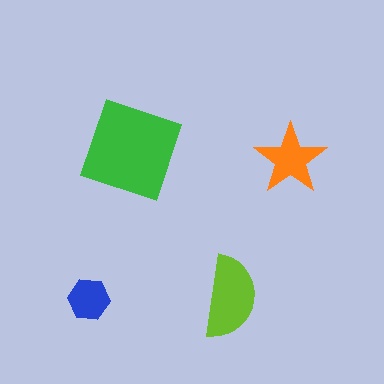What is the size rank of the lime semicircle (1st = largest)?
2nd.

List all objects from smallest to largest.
The blue hexagon, the orange star, the lime semicircle, the green square.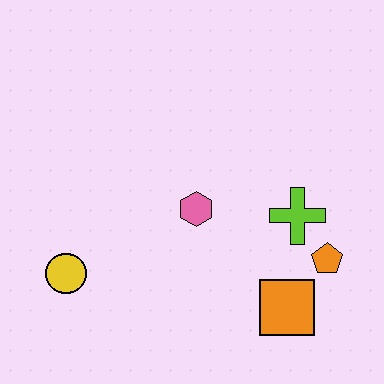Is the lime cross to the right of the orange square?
Yes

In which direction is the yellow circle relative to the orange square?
The yellow circle is to the left of the orange square.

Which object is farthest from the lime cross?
The yellow circle is farthest from the lime cross.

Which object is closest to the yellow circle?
The pink hexagon is closest to the yellow circle.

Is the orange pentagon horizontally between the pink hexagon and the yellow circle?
No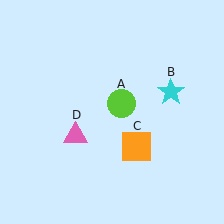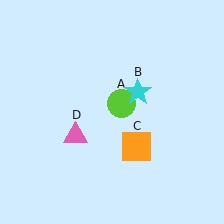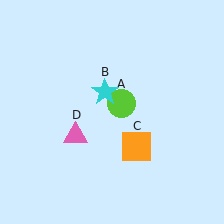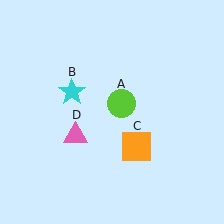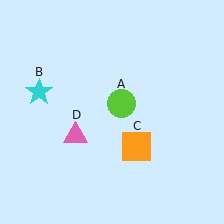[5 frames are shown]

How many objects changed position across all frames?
1 object changed position: cyan star (object B).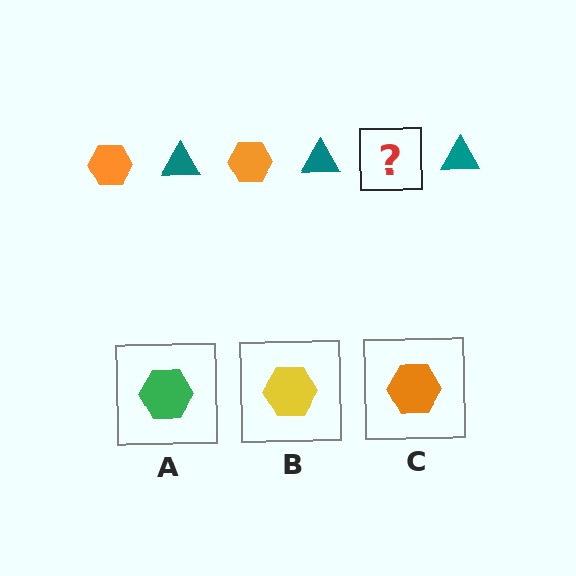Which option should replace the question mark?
Option C.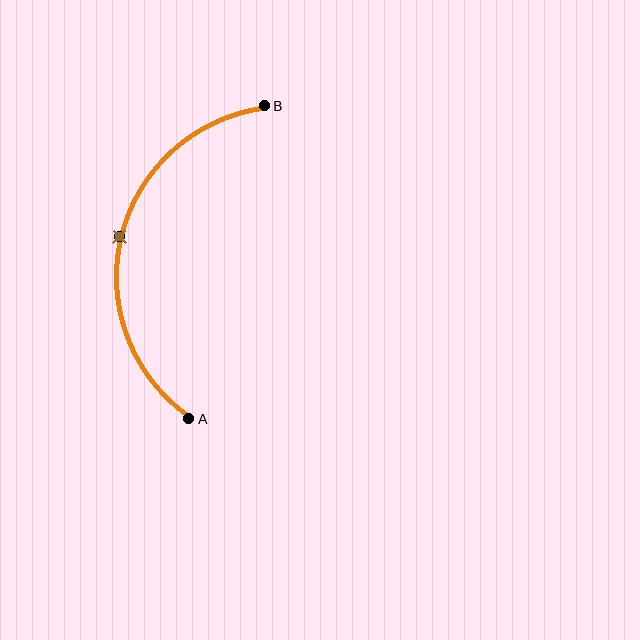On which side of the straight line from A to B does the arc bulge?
The arc bulges to the left of the straight line connecting A and B.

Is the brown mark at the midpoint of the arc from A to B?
Yes. The brown mark lies on the arc at equal arc-length from both A and B — it is the arc midpoint.